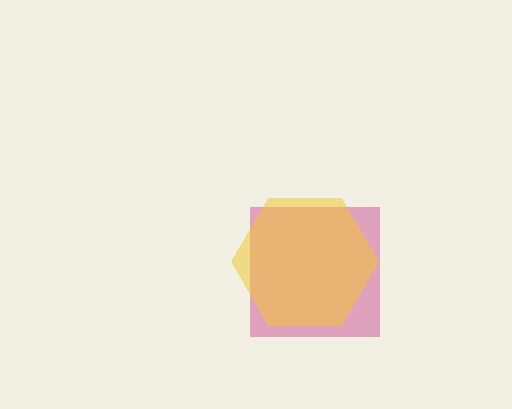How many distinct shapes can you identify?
There are 2 distinct shapes: a magenta square, a yellow hexagon.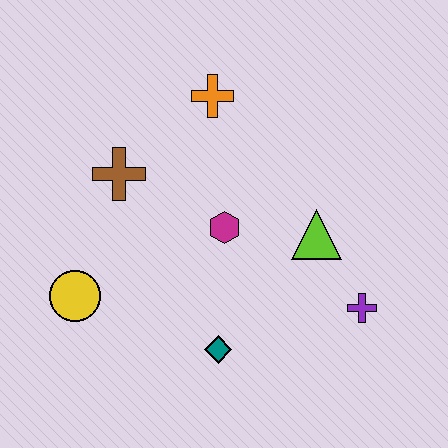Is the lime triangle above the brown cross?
No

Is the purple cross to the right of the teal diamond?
Yes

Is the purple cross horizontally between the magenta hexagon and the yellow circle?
No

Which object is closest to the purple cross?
The lime triangle is closest to the purple cross.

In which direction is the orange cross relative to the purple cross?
The orange cross is above the purple cross.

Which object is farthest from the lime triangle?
The yellow circle is farthest from the lime triangle.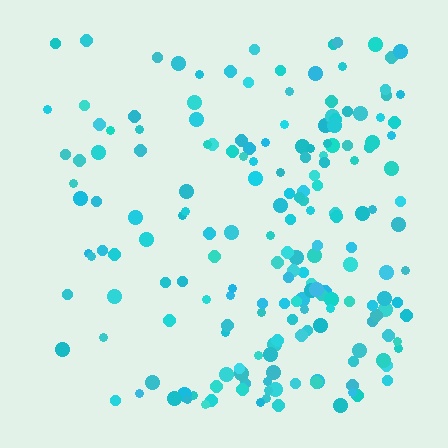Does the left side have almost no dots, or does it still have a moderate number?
Still a moderate number, just noticeably fewer than the right.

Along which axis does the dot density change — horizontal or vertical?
Horizontal.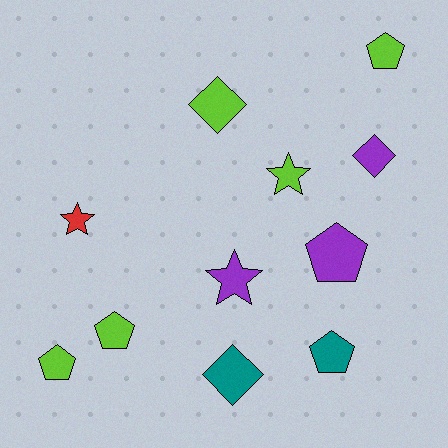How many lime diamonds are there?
There is 1 lime diamond.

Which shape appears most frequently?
Pentagon, with 5 objects.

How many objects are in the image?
There are 11 objects.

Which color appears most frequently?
Lime, with 5 objects.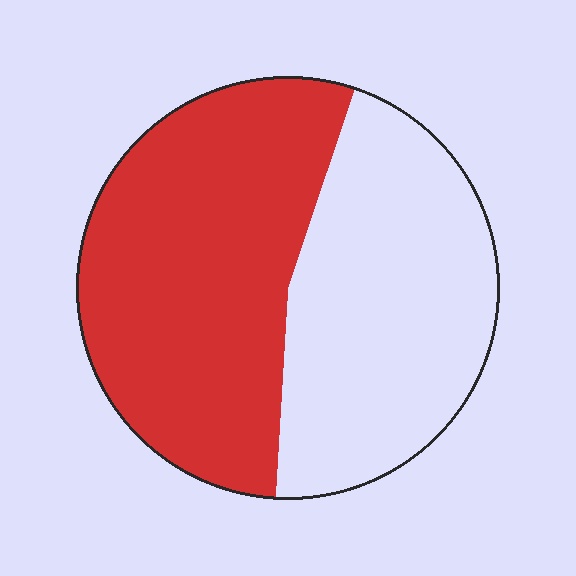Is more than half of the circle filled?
Yes.